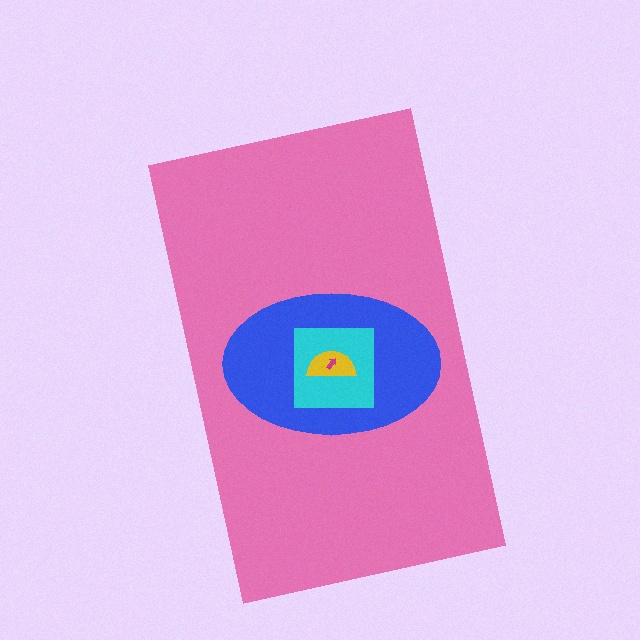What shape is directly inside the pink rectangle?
The blue ellipse.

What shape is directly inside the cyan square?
The yellow semicircle.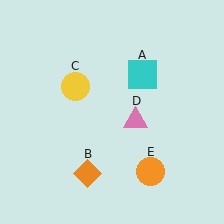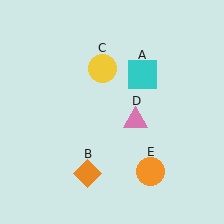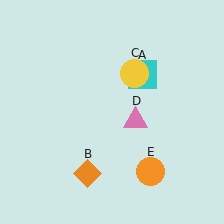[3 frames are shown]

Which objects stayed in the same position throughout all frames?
Cyan square (object A) and orange diamond (object B) and pink triangle (object D) and orange circle (object E) remained stationary.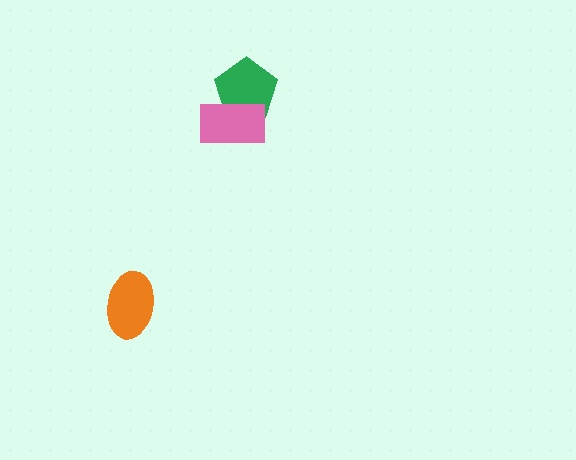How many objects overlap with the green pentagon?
1 object overlaps with the green pentagon.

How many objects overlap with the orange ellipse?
0 objects overlap with the orange ellipse.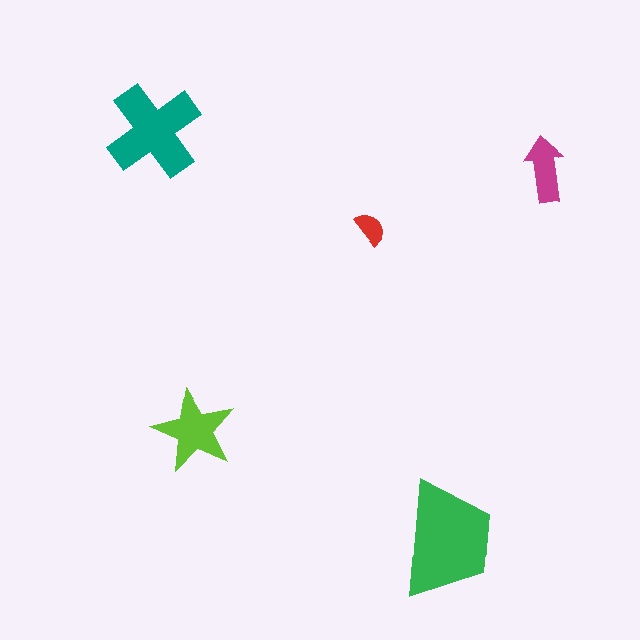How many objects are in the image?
There are 5 objects in the image.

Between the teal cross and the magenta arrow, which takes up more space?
The teal cross.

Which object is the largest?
The green trapezoid.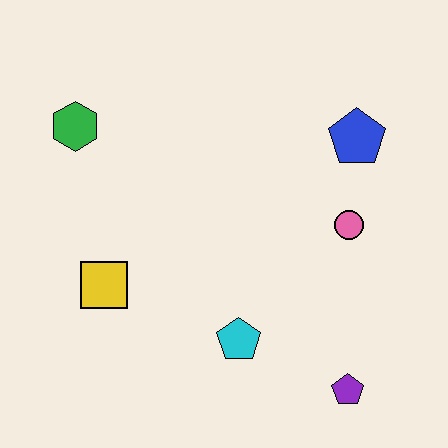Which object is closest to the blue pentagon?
The pink circle is closest to the blue pentagon.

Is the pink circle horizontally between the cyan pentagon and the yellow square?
No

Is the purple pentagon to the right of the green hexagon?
Yes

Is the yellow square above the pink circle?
No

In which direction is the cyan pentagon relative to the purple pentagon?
The cyan pentagon is to the left of the purple pentagon.